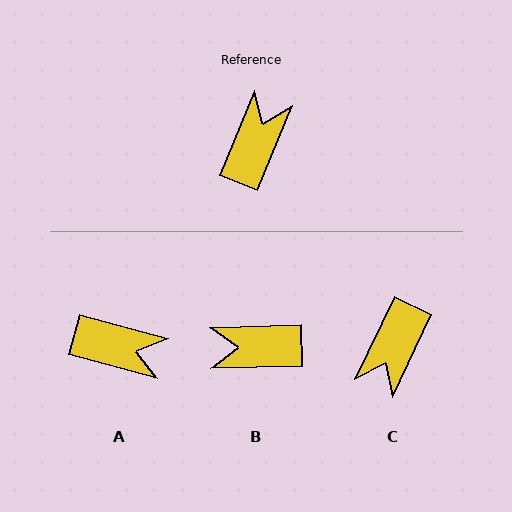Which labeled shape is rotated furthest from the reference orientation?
C, about 177 degrees away.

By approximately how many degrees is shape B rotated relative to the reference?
Approximately 114 degrees counter-clockwise.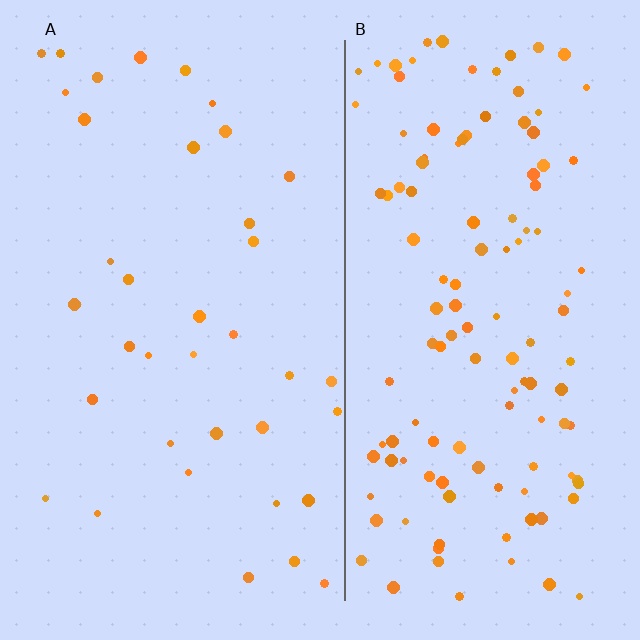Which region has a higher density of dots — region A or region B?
B (the right).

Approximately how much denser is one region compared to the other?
Approximately 3.4× — region B over region A.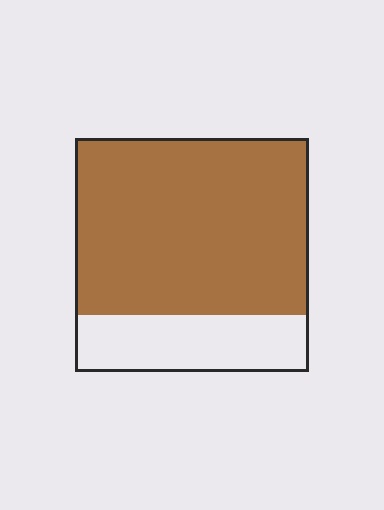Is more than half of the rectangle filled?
Yes.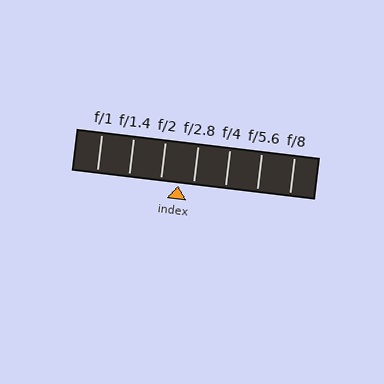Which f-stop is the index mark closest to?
The index mark is closest to f/2.8.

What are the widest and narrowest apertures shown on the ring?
The widest aperture shown is f/1 and the narrowest is f/8.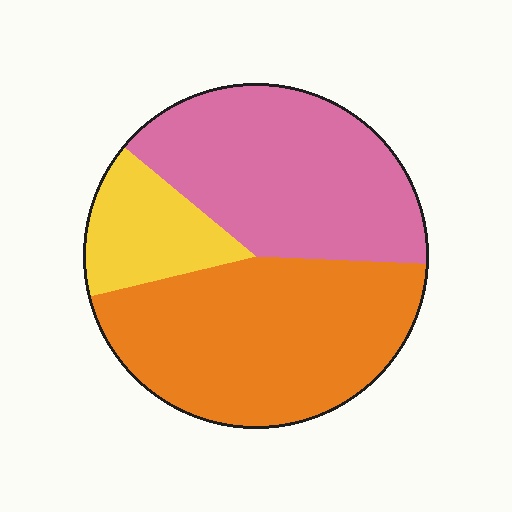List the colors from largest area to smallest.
From largest to smallest: orange, pink, yellow.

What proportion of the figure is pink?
Pink covers around 40% of the figure.